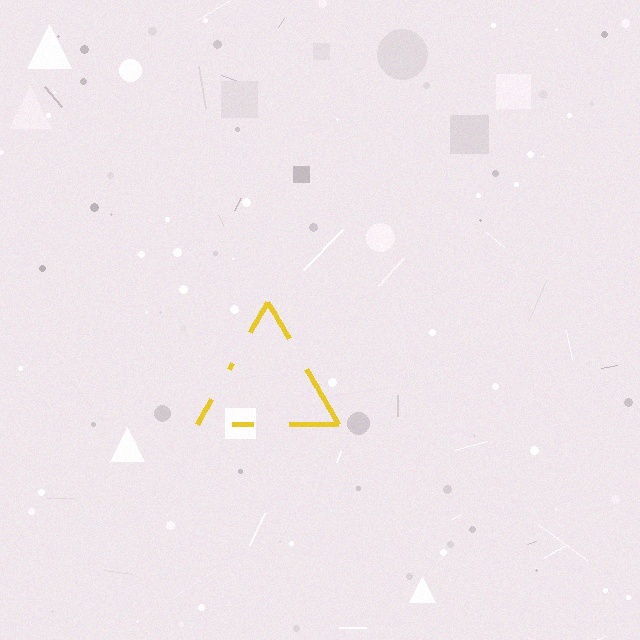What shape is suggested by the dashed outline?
The dashed outline suggests a triangle.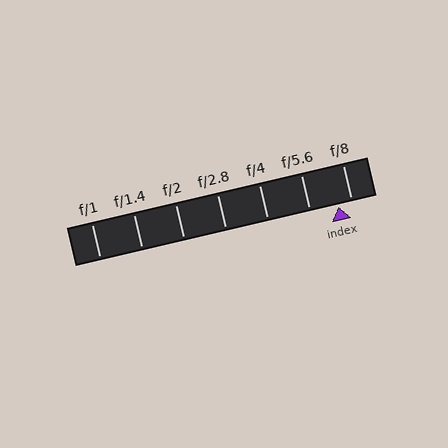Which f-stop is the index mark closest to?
The index mark is closest to f/8.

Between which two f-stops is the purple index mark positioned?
The index mark is between f/5.6 and f/8.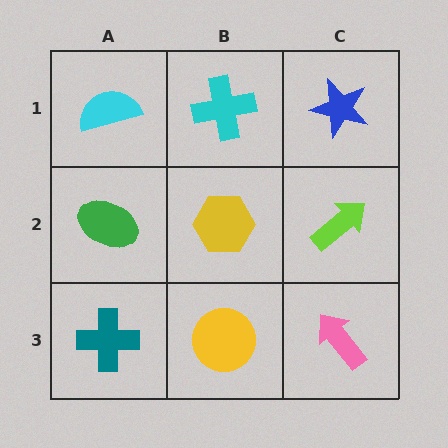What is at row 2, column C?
A lime arrow.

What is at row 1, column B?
A cyan cross.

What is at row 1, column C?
A blue star.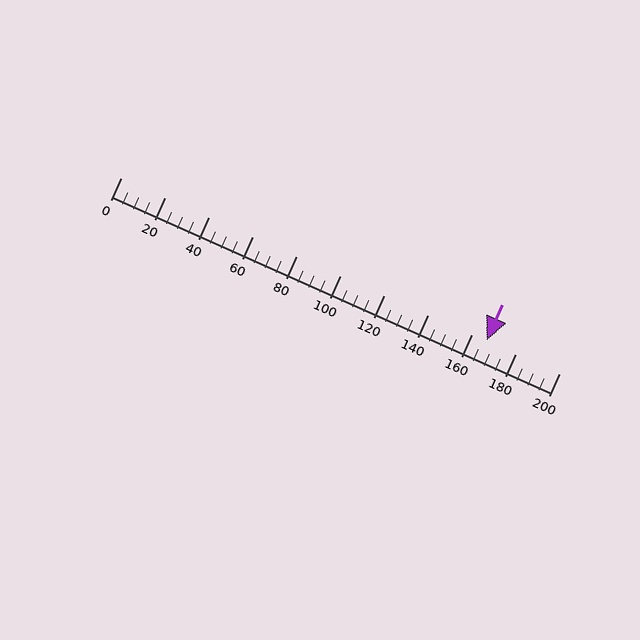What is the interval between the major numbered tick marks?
The major tick marks are spaced 20 units apart.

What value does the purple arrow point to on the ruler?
The purple arrow points to approximately 167.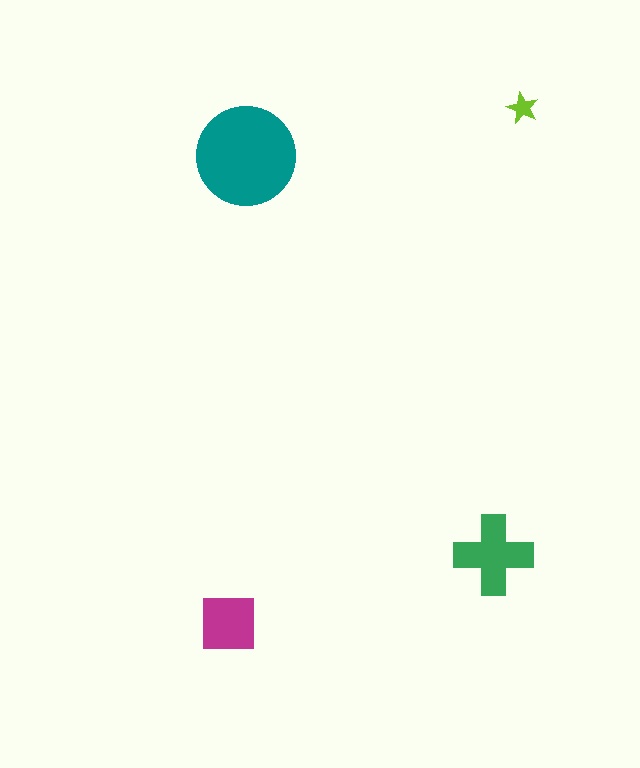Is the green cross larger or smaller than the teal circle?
Smaller.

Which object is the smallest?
The lime star.